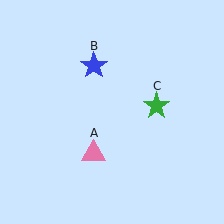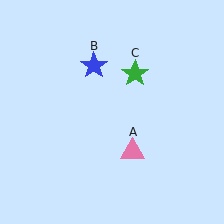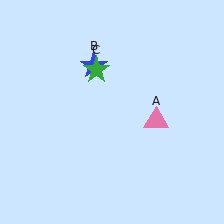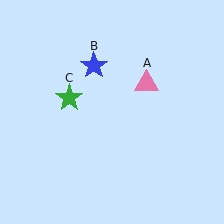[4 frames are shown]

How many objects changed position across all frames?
2 objects changed position: pink triangle (object A), green star (object C).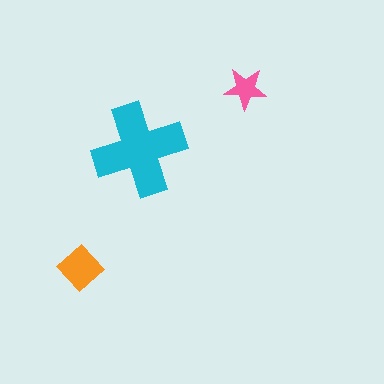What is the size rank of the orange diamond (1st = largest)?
2nd.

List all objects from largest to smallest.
The cyan cross, the orange diamond, the pink star.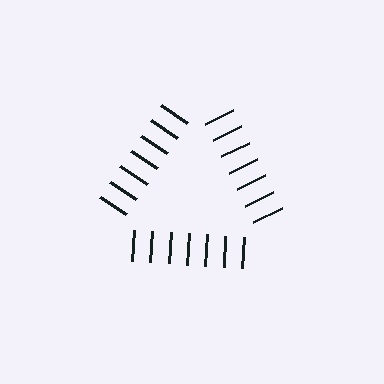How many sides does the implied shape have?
3 sides — the line-ends trace a triangle.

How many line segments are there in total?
21 — 7 along each of the 3 edges.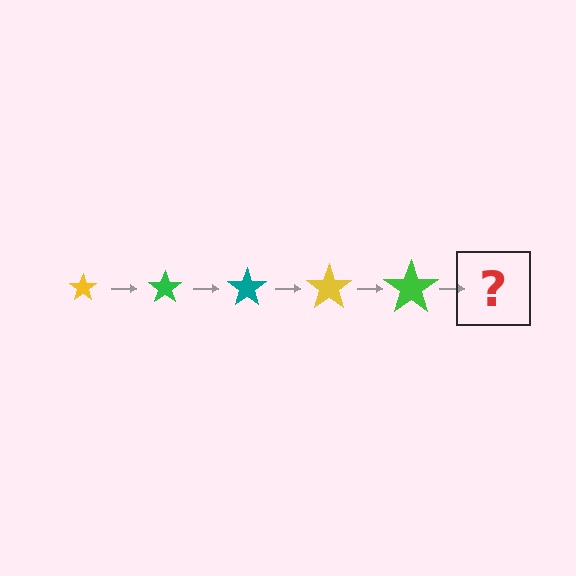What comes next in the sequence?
The next element should be a teal star, larger than the previous one.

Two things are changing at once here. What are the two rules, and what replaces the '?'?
The two rules are that the star grows larger each step and the color cycles through yellow, green, and teal. The '?' should be a teal star, larger than the previous one.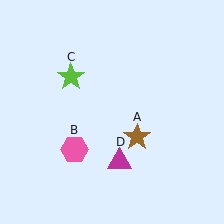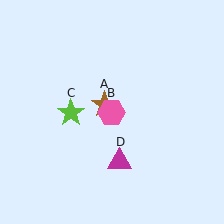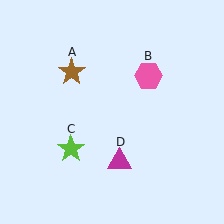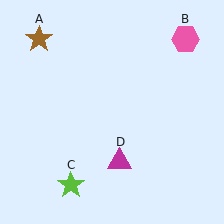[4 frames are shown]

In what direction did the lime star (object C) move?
The lime star (object C) moved down.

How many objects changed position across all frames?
3 objects changed position: brown star (object A), pink hexagon (object B), lime star (object C).